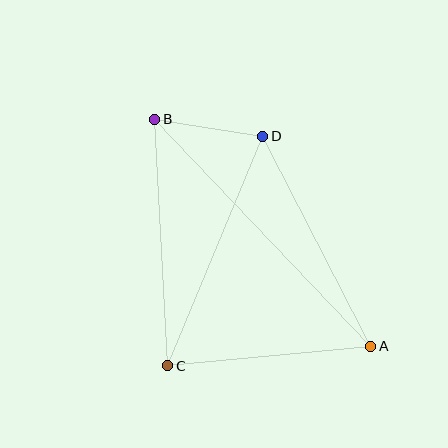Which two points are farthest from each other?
Points A and B are farthest from each other.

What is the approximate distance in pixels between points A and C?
The distance between A and C is approximately 204 pixels.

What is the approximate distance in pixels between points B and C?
The distance between B and C is approximately 247 pixels.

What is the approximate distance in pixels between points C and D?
The distance between C and D is approximately 248 pixels.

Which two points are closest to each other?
Points B and D are closest to each other.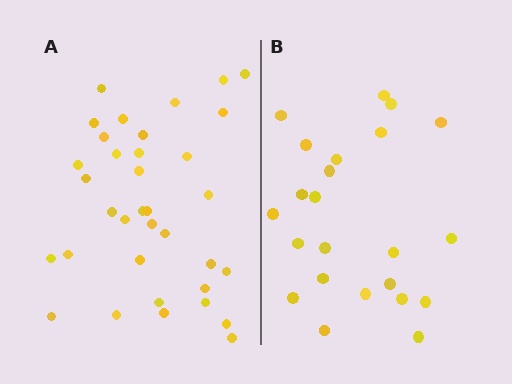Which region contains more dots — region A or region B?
Region A (the left region) has more dots.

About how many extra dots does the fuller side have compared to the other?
Region A has roughly 12 or so more dots than region B.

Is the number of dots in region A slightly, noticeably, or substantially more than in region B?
Region A has substantially more. The ratio is roughly 1.5 to 1.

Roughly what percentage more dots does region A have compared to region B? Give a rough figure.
About 50% more.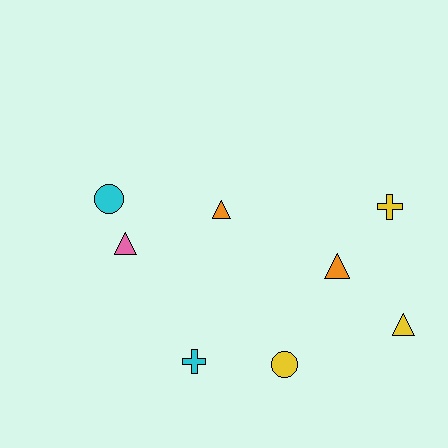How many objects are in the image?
There are 8 objects.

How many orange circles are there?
There are no orange circles.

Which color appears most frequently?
Yellow, with 3 objects.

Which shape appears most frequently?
Triangle, with 4 objects.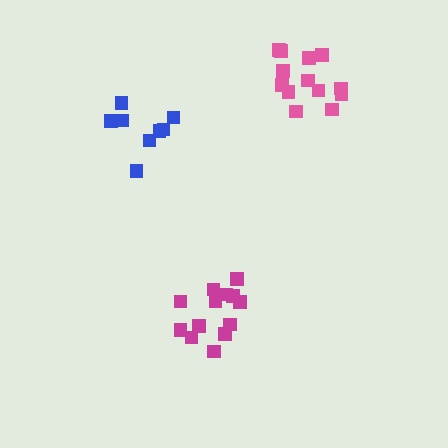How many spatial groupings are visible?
There are 3 spatial groupings.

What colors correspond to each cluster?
The clusters are colored: pink, magenta, blue.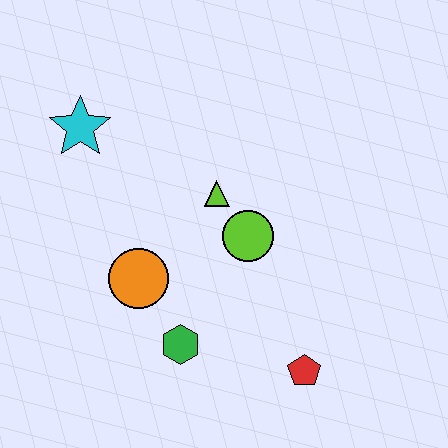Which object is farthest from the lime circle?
The cyan star is farthest from the lime circle.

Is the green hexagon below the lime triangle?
Yes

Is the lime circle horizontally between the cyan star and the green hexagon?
No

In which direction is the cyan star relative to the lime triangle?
The cyan star is to the left of the lime triangle.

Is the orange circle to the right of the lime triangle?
No